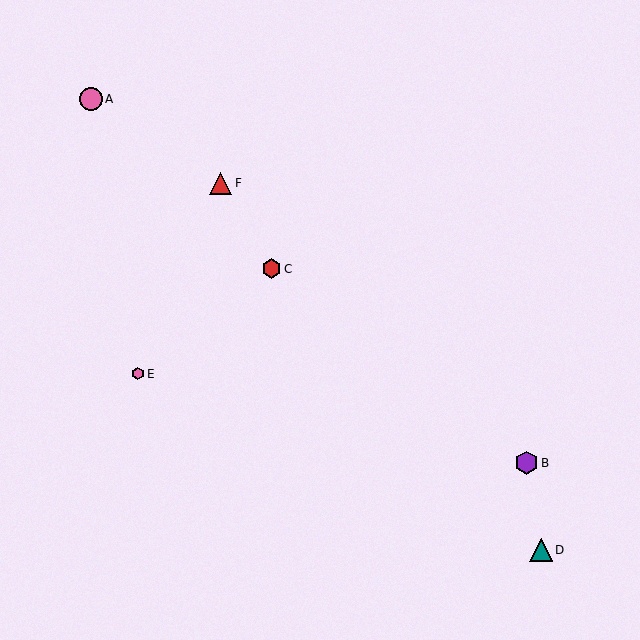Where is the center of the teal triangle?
The center of the teal triangle is at (541, 550).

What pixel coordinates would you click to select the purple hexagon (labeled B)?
Click at (526, 463) to select the purple hexagon B.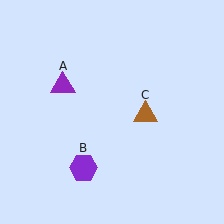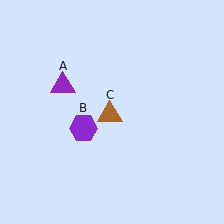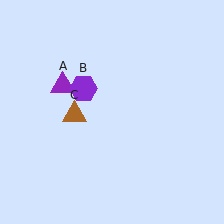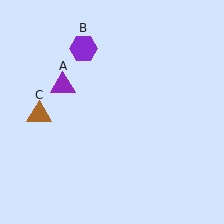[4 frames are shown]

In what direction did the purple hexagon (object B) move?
The purple hexagon (object B) moved up.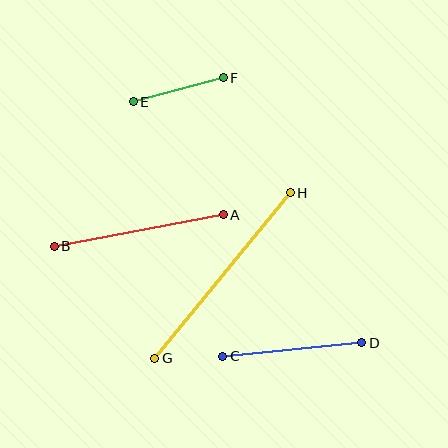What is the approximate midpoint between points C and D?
The midpoint is at approximately (292, 350) pixels.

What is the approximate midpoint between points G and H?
The midpoint is at approximately (223, 276) pixels.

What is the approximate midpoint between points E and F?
The midpoint is at approximately (178, 90) pixels.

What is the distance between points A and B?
The distance is approximately 172 pixels.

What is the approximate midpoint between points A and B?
The midpoint is at approximately (139, 231) pixels.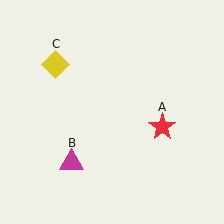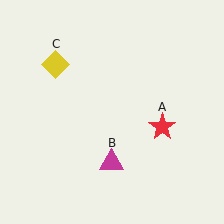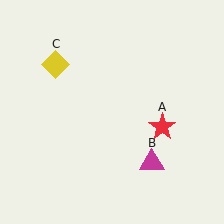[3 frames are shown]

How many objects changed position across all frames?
1 object changed position: magenta triangle (object B).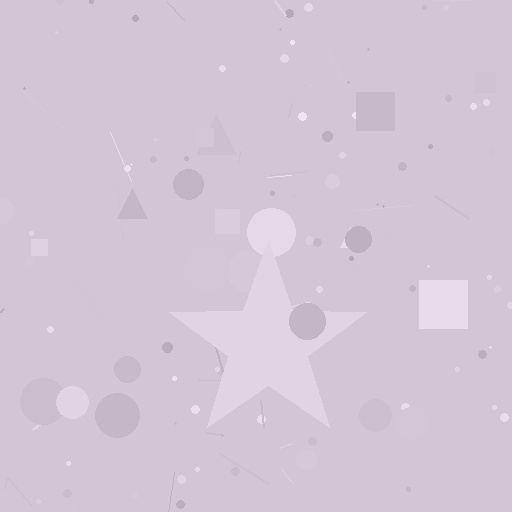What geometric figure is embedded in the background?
A star is embedded in the background.